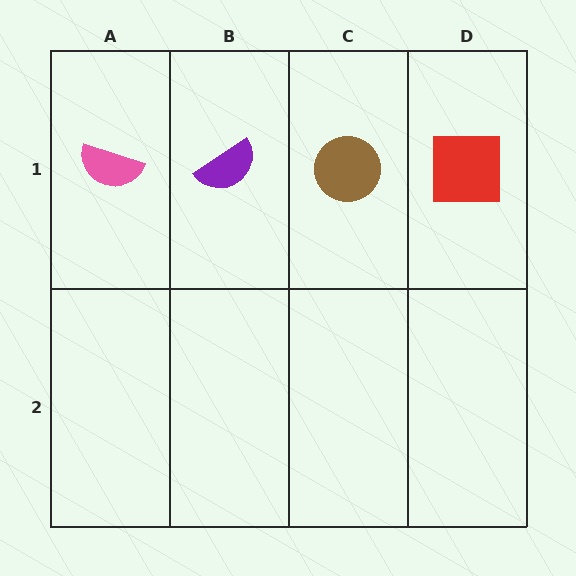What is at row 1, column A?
A pink semicircle.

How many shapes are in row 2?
0 shapes.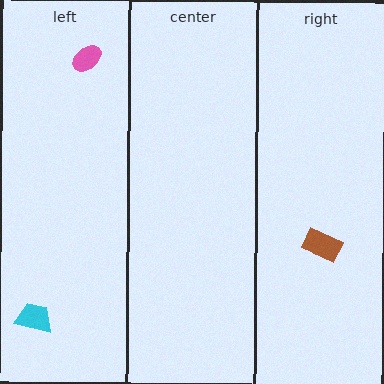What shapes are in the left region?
The pink ellipse, the cyan trapezoid.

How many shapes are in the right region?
1.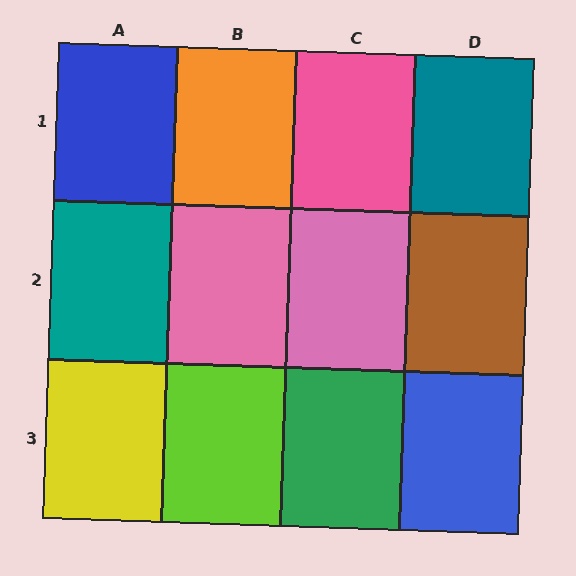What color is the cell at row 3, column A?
Yellow.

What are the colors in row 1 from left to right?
Blue, orange, pink, teal.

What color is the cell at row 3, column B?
Lime.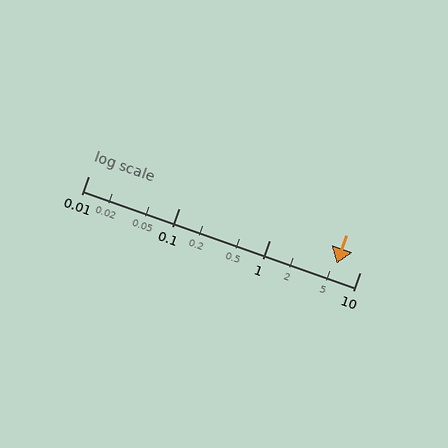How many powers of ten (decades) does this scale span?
The scale spans 3 decades, from 0.01 to 10.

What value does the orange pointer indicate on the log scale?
The pointer indicates approximately 5.5.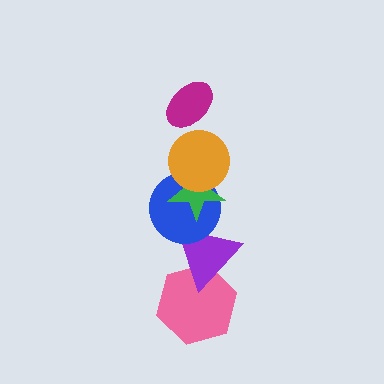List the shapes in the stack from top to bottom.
From top to bottom: the magenta ellipse, the orange circle, the green star, the blue circle, the purple triangle, the pink hexagon.